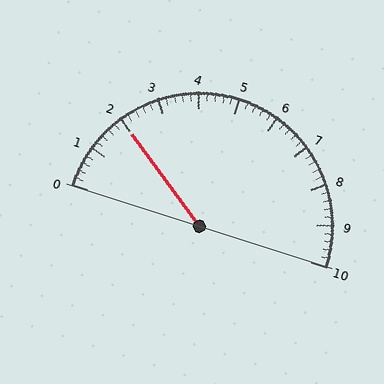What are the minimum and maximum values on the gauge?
The gauge ranges from 0 to 10.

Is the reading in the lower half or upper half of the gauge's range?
The reading is in the lower half of the range (0 to 10).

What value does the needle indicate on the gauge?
The needle indicates approximately 2.0.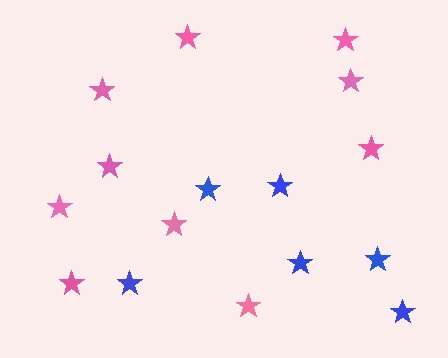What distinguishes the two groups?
There are 2 groups: one group of blue stars (6) and one group of pink stars (10).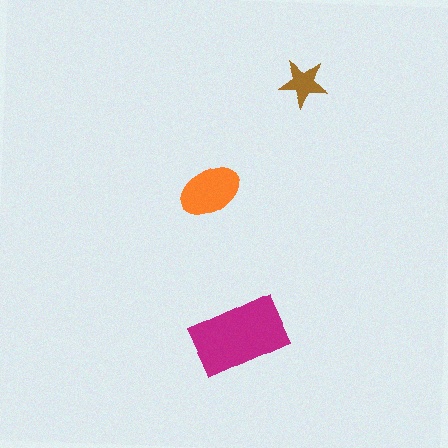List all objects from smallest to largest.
The brown star, the orange ellipse, the magenta rectangle.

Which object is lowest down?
The magenta rectangle is bottommost.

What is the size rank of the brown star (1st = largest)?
3rd.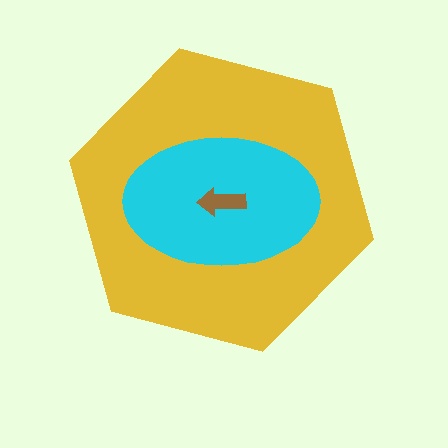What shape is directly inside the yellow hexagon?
The cyan ellipse.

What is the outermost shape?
The yellow hexagon.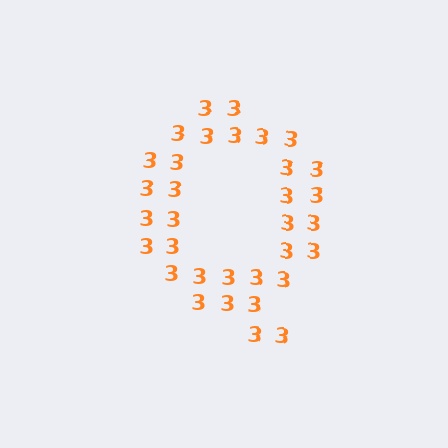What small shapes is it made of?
It is made of small digit 3's.